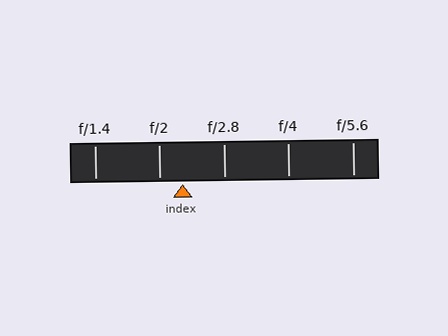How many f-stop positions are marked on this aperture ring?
There are 5 f-stop positions marked.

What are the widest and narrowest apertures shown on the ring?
The widest aperture shown is f/1.4 and the narrowest is f/5.6.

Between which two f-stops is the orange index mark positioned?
The index mark is between f/2 and f/2.8.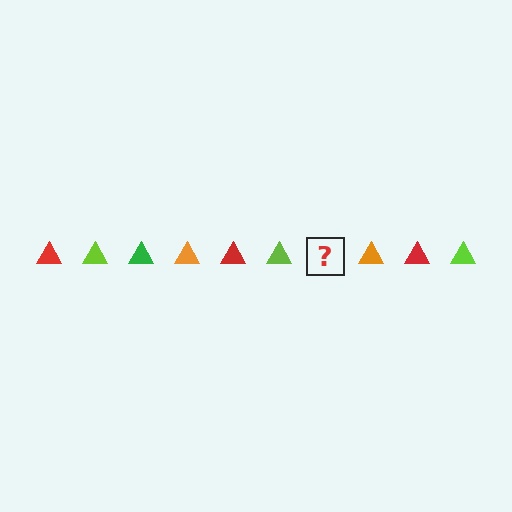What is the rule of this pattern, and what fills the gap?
The rule is that the pattern cycles through red, lime, green, orange triangles. The gap should be filled with a green triangle.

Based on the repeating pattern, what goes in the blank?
The blank should be a green triangle.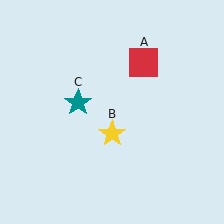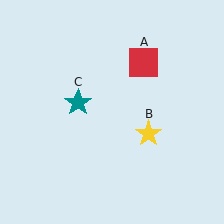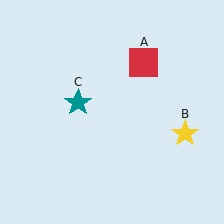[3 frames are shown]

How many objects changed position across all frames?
1 object changed position: yellow star (object B).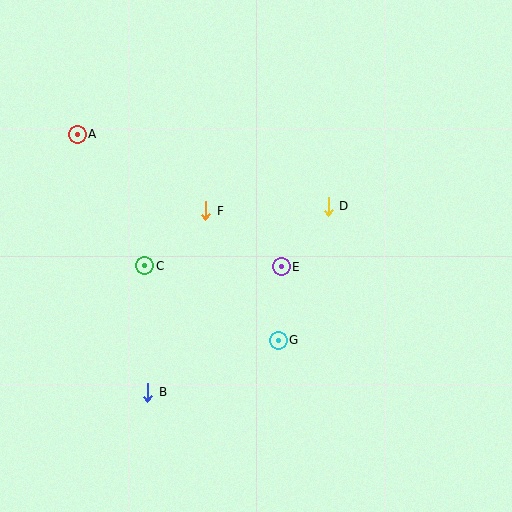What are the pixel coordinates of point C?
Point C is at (145, 266).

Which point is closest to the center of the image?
Point E at (281, 267) is closest to the center.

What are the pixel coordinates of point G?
Point G is at (278, 340).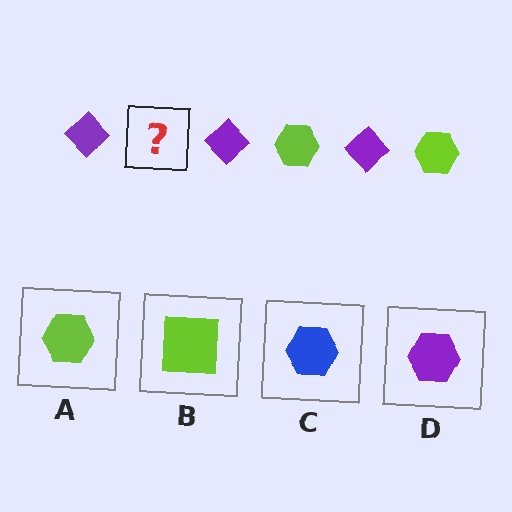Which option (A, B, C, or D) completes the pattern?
A.